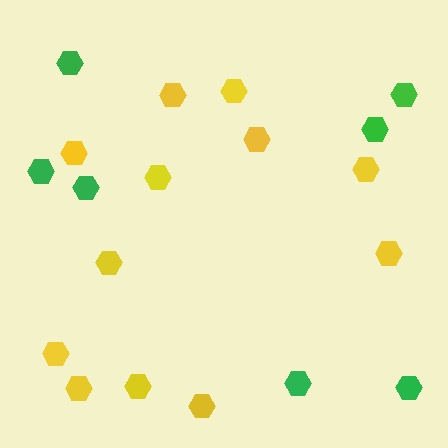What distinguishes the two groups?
There are 2 groups: one group of yellow hexagons (12) and one group of green hexagons (7).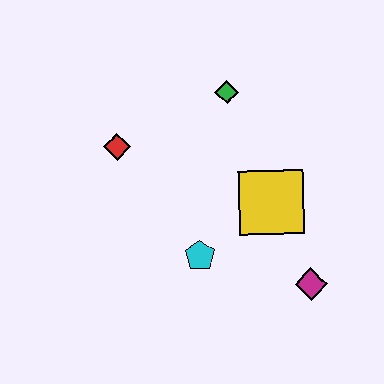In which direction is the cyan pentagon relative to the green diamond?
The cyan pentagon is below the green diamond.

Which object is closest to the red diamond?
The green diamond is closest to the red diamond.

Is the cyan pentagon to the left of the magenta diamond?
Yes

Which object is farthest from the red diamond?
The magenta diamond is farthest from the red diamond.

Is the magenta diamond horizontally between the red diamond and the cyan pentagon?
No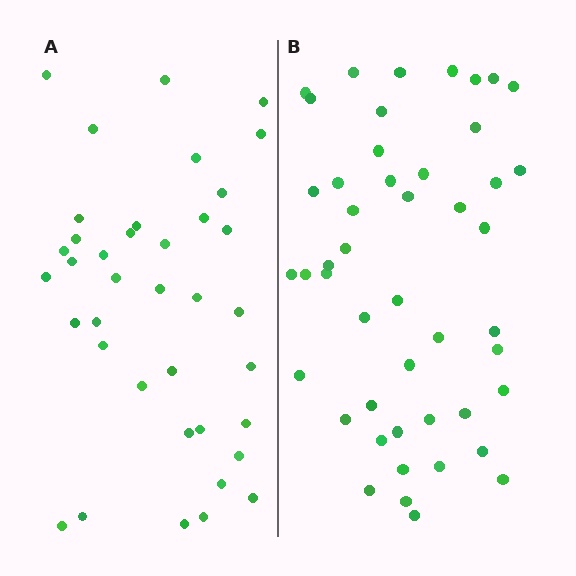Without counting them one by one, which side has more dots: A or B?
Region B (the right region) has more dots.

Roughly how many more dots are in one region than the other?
Region B has roughly 8 or so more dots than region A.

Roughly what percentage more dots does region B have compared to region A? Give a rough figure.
About 25% more.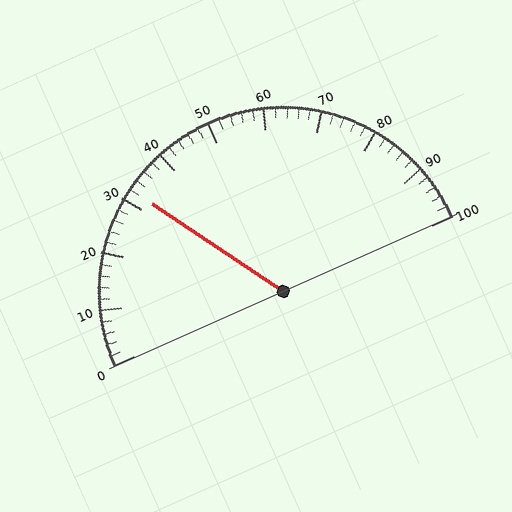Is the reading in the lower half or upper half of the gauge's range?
The reading is in the lower half of the range (0 to 100).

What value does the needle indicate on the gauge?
The needle indicates approximately 32.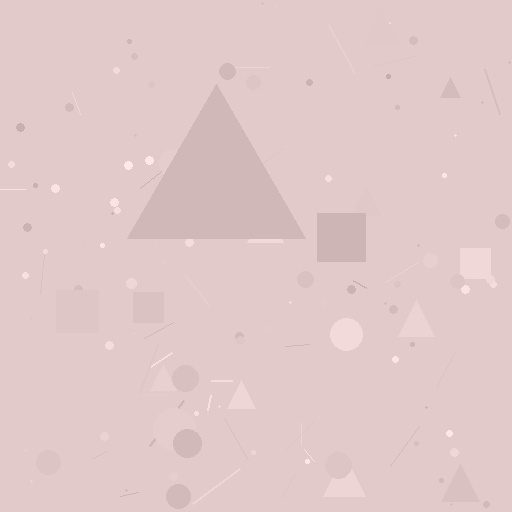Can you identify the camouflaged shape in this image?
The camouflaged shape is a triangle.